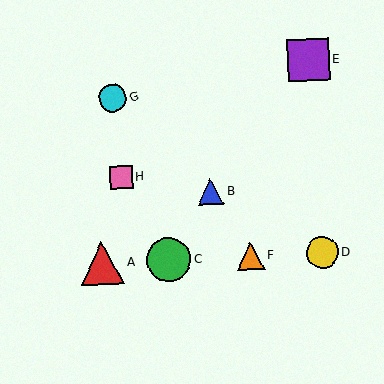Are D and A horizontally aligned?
Yes, both are at y≈253.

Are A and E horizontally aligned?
No, A is at y≈263 and E is at y≈60.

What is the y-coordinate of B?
Object B is at y≈192.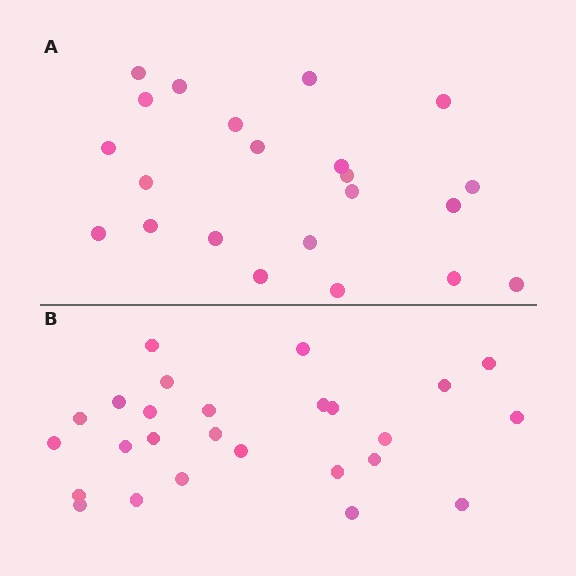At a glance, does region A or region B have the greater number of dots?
Region B (the bottom region) has more dots.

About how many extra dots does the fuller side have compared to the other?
Region B has about 4 more dots than region A.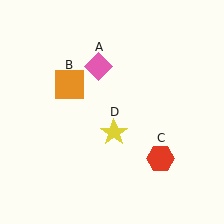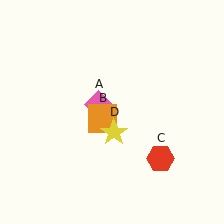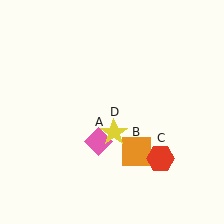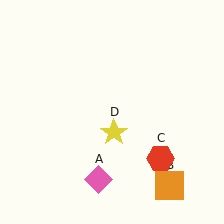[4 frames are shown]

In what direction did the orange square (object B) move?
The orange square (object B) moved down and to the right.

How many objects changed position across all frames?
2 objects changed position: pink diamond (object A), orange square (object B).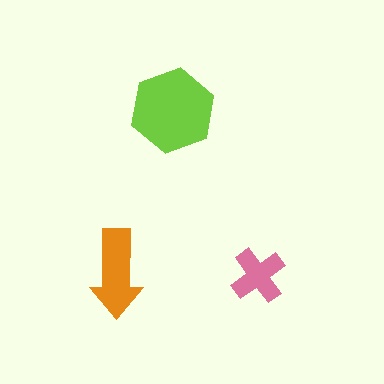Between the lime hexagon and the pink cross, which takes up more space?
The lime hexagon.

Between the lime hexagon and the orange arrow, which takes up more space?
The lime hexagon.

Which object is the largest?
The lime hexagon.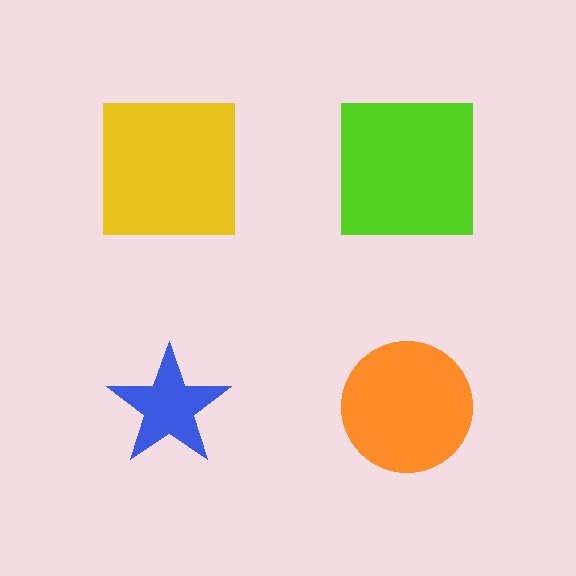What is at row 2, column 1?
A blue star.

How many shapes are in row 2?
2 shapes.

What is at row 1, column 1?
A yellow square.